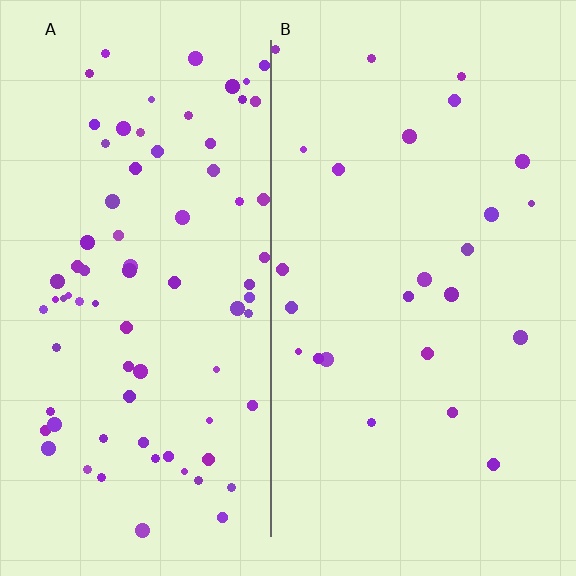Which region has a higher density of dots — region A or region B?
A (the left).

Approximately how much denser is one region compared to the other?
Approximately 3.1× — region A over region B.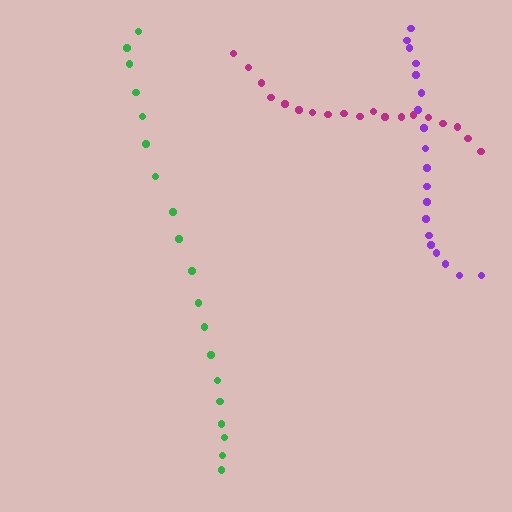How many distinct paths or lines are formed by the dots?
There are 3 distinct paths.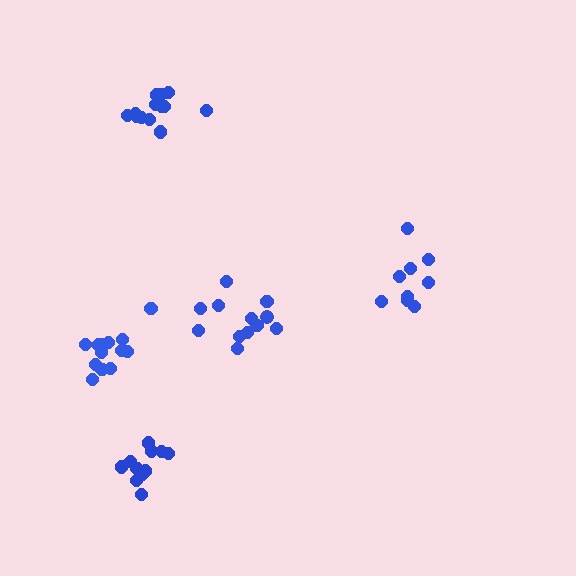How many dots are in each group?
Group 1: 13 dots, Group 2: 12 dots, Group 3: 9 dots, Group 4: 12 dots, Group 5: 13 dots (59 total).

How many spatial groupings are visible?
There are 5 spatial groupings.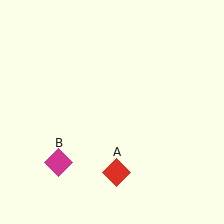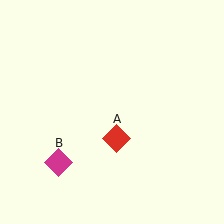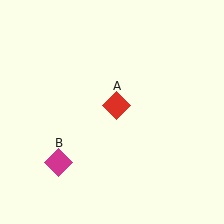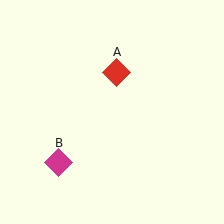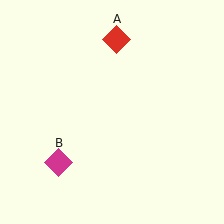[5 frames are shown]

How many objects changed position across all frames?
1 object changed position: red diamond (object A).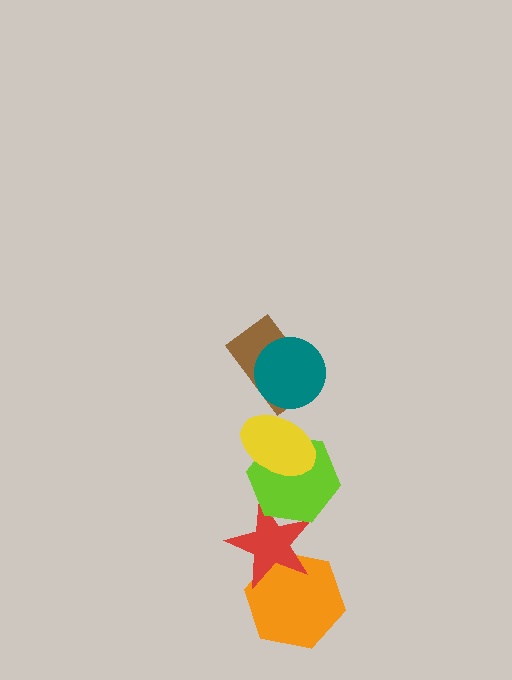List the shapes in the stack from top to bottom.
From top to bottom: the teal circle, the brown rectangle, the yellow ellipse, the lime hexagon, the red star, the orange hexagon.